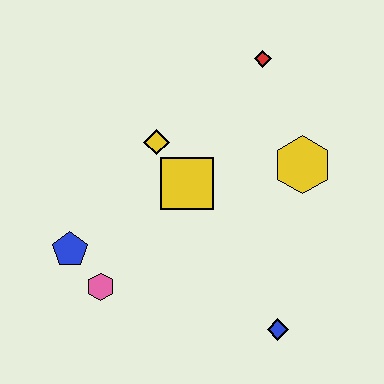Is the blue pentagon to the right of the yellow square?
No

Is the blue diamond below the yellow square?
Yes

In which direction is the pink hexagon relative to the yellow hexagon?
The pink hexagon is to the left of the yellow hexagon.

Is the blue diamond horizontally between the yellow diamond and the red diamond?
No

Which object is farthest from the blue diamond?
The red diamond is farthest from the blue diamond.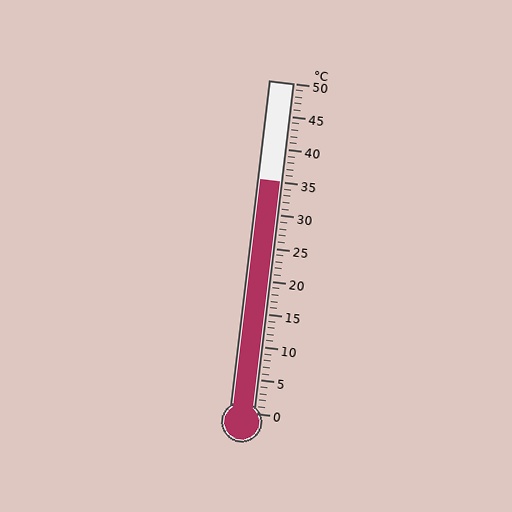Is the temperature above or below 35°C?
The temperature is at 35°C.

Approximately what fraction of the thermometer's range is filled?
The thermometer is filled to approximately 70% of its range.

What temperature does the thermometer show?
The thermometer shows approximately 35°C.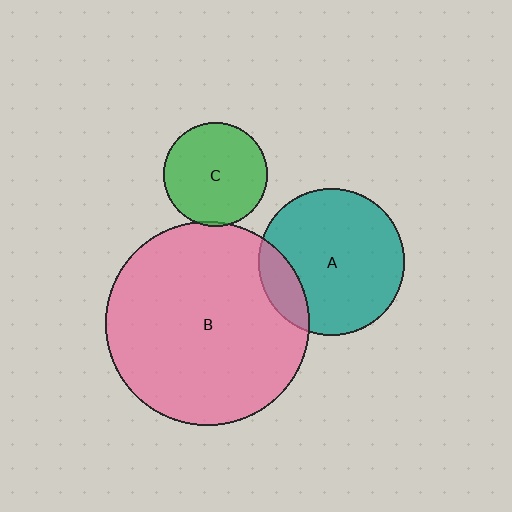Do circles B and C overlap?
Yes.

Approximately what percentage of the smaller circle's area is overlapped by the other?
Approximately 5%.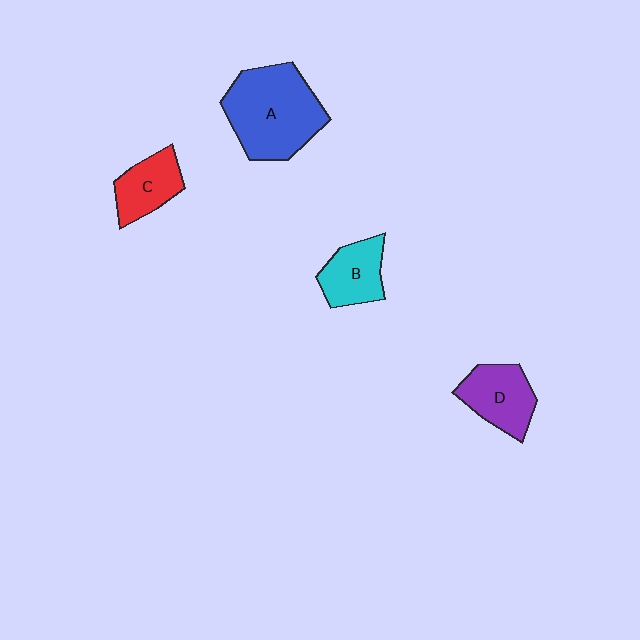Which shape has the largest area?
Shape A (blue).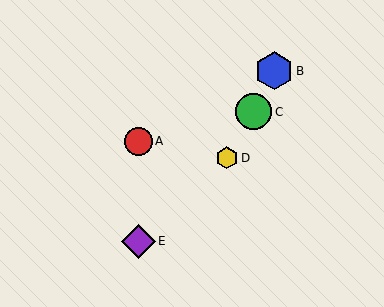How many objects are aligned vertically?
2 objects (A, E) are aligned vertically.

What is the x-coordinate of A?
Object A is at x≈138.